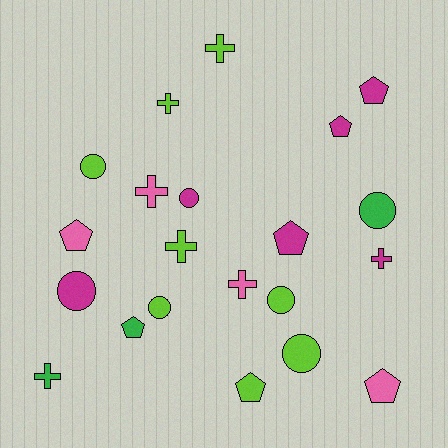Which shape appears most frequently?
Cross, with 7 objects.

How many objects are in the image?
There are 21 objects.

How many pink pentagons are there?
There are 2 pink pentagons.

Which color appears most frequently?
Lime, with 8 objects.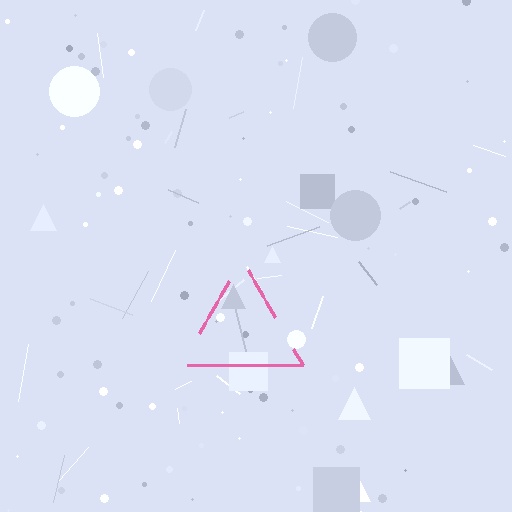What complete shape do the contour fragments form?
The contour fragments form a triangle.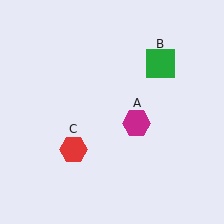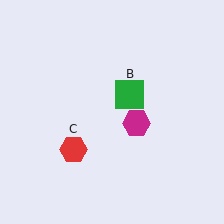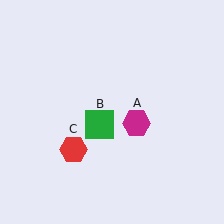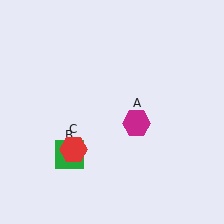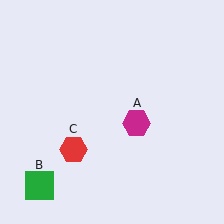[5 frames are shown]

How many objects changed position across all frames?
1 object changed position: green square (object B).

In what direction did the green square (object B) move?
The green square (object B) moved down and to the left.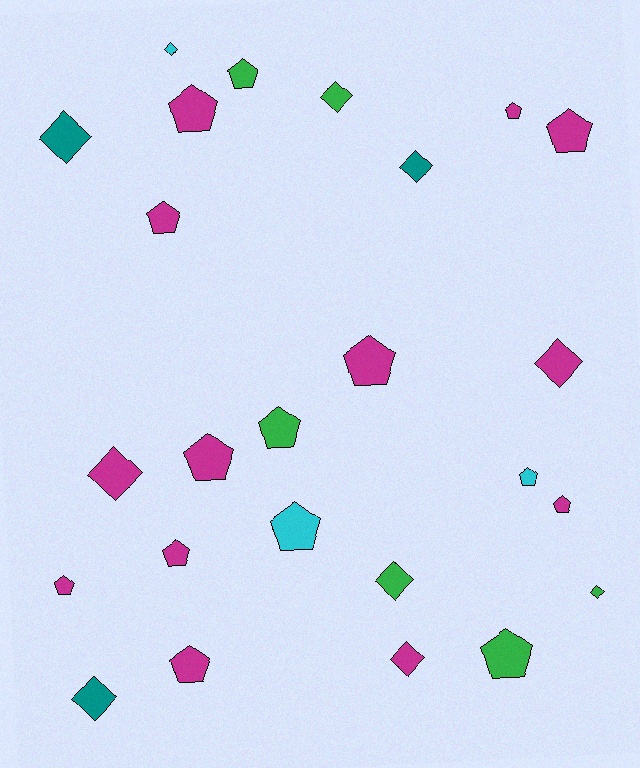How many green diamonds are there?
There are 3 green diamonds.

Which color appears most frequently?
Magenta, with 13 objects.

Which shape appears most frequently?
Pentagon, with 15 objects.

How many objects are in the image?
There are 25 objects.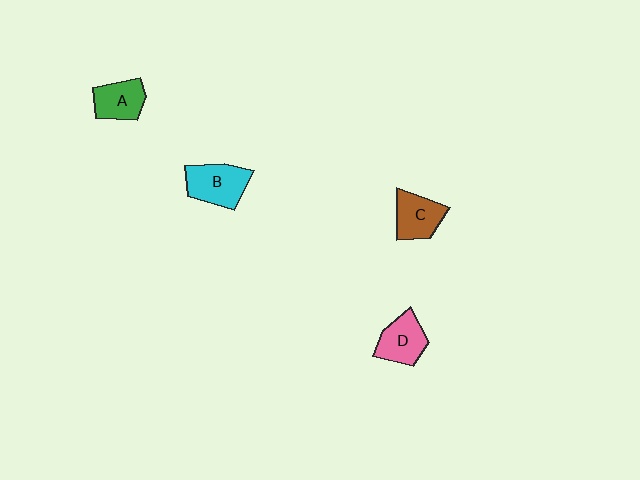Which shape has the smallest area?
Shape A (green).